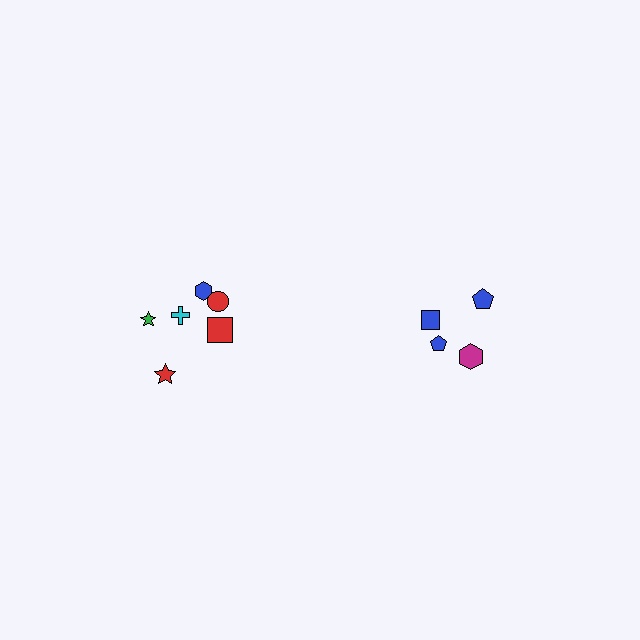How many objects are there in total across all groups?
There are 10 objects.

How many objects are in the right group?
There are 4 objects.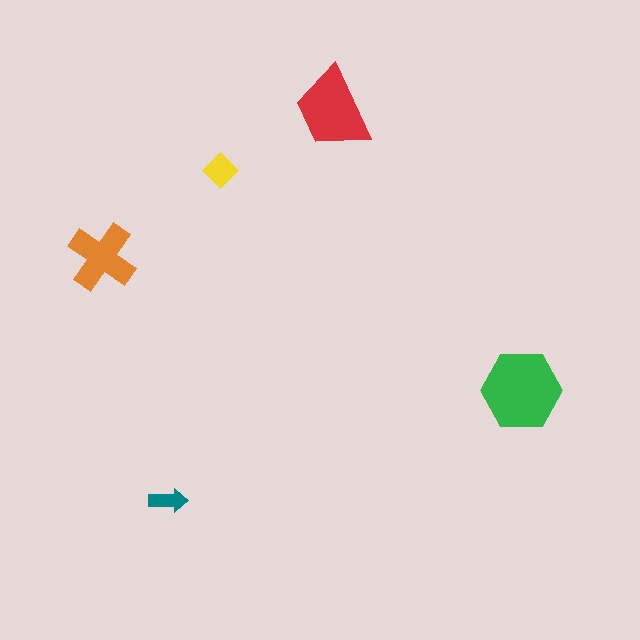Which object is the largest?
The green hexagon.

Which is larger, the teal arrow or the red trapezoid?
The red trapezoid.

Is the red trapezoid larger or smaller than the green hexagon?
Smaller.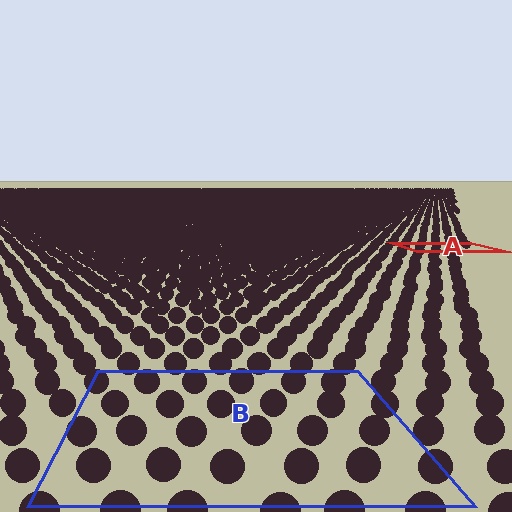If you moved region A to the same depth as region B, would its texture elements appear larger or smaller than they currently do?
They would appear larger. At a closer depth, the same texture elements are projected at a bigger on-screen size.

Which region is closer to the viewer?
Region B is closer. The texture elements there are larger and more spread out.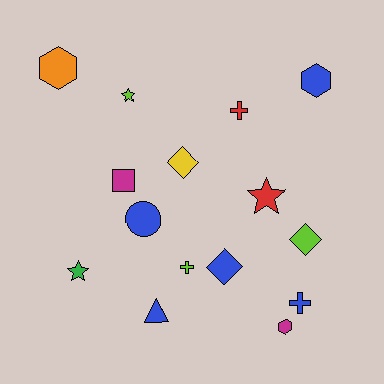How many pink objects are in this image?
There are no pink objects.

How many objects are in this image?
There are 15 objects.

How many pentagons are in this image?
There are no pentagons.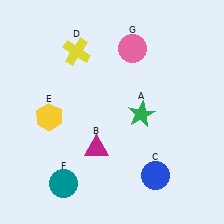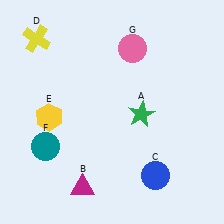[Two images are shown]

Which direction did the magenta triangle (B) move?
The magenta triangle (B) moved down.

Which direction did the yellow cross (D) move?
The yellow cross (D) moved left.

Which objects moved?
The objects that moved are: the magenta triangle (B), the yellow cross (D), the teal circle (F).